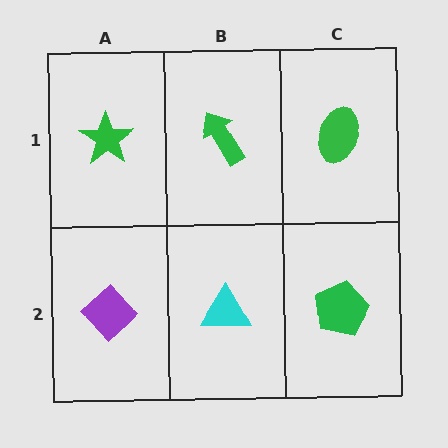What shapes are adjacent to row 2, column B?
A green arrow (row 1, column B), a purple diamond (row 2, column A), a green pentagon (row 2, column C).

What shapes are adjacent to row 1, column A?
A purple diamond (row 2, column A), a green arrow (row 1, column B).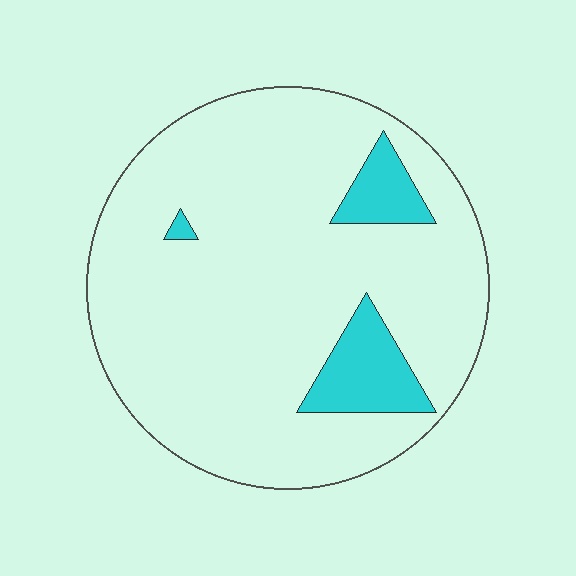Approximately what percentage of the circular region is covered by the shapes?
Approximately 10%.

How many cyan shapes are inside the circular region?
3.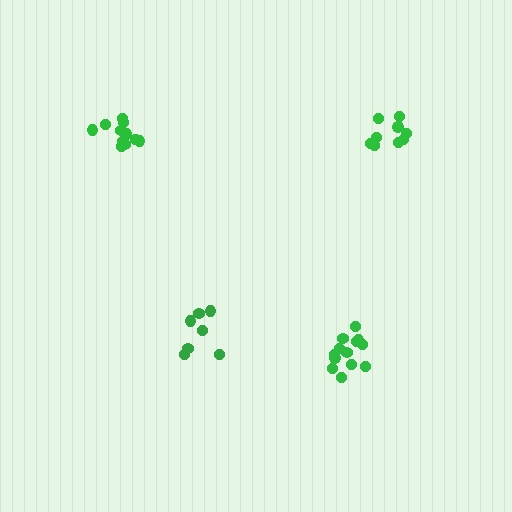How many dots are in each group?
Group 1: 11 dots, Group 2: 9 dots, Group 3: 7 dots, Group 4: 13 dots (40 total).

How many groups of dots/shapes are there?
There are 4 groups.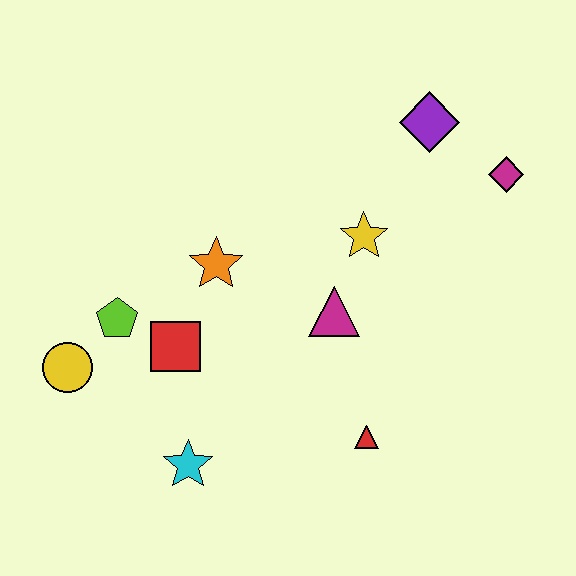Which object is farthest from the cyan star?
The magenta diamond is farthest from the cyan star.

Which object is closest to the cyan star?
The red square is closest to the cyan star.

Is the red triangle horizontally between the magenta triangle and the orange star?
No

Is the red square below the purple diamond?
Yes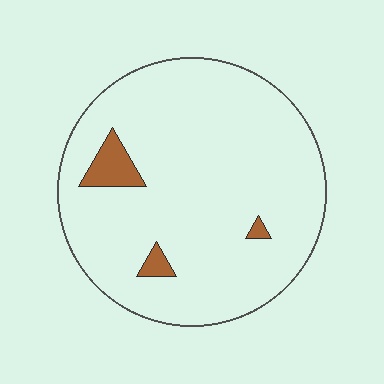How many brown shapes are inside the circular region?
3.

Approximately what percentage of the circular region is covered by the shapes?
Approximately 5%.